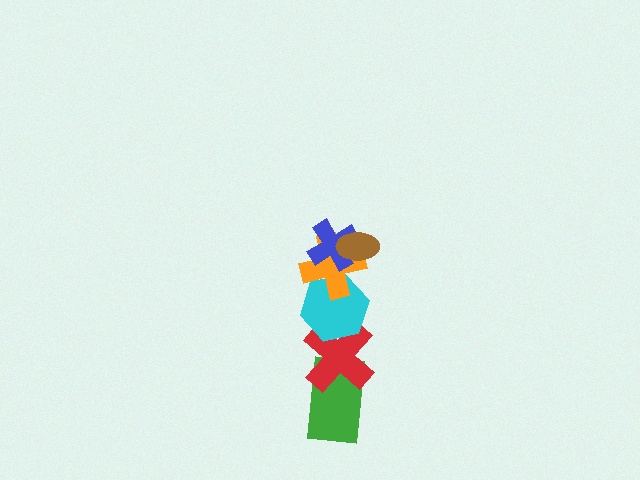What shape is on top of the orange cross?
The blue cross is on top of the orange cross.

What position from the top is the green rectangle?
The green rectangle is 6th from the top.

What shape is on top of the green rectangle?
The red cross is on top of the green rectangle.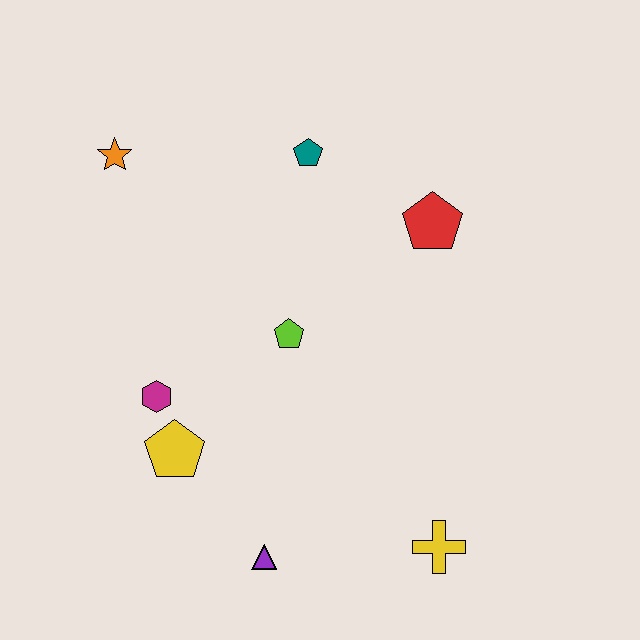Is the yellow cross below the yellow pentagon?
Yes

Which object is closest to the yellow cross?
The purple triangle is closest to the yellow cross.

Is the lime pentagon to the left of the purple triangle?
No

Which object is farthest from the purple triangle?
The orange star is farthest from the purple triangle.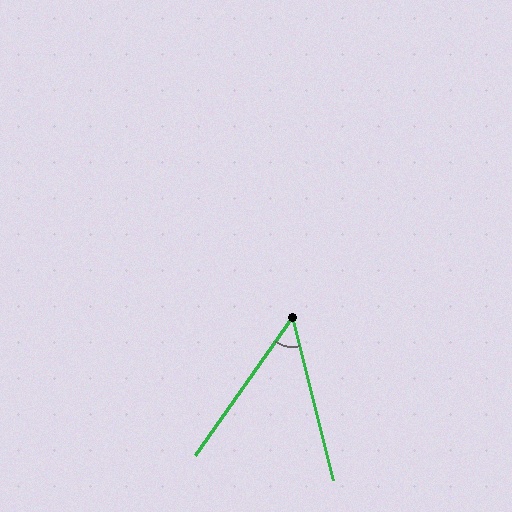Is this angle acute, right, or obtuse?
It is acute.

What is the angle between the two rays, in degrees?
Approximately 49 degrees.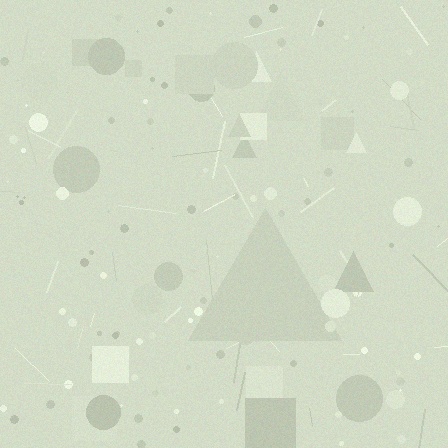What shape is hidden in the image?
A triangle is hidden in the image.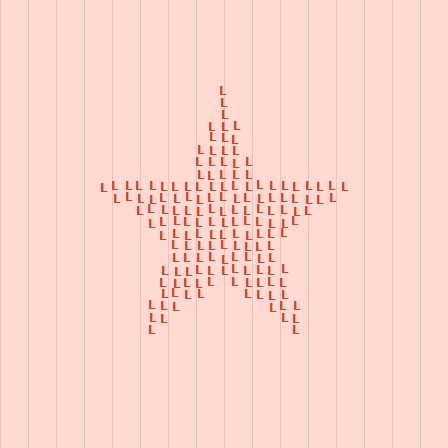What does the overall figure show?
The overall figure shows a star.